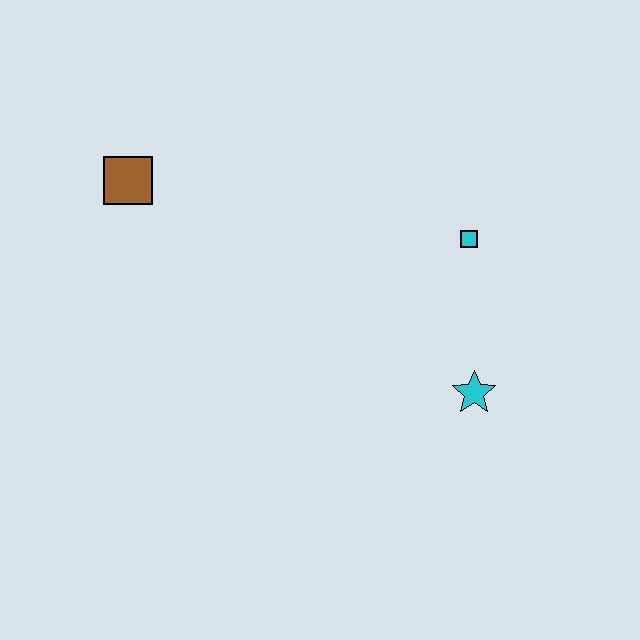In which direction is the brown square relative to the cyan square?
The brown square is to the left of the cyan square.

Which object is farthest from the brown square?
The cyan star is farthest from the brown square.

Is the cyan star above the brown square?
No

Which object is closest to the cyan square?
The cyan star is closest to the cyan square.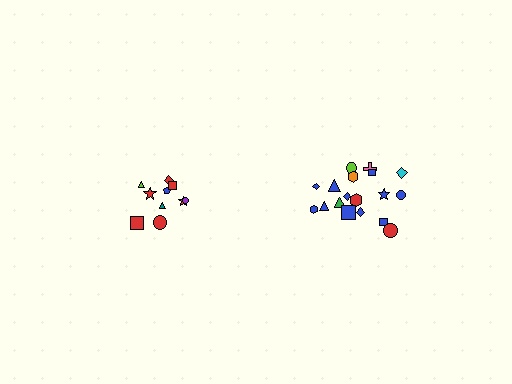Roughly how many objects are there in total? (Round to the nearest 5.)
Roughly 30 objects in total.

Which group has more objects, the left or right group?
The right group.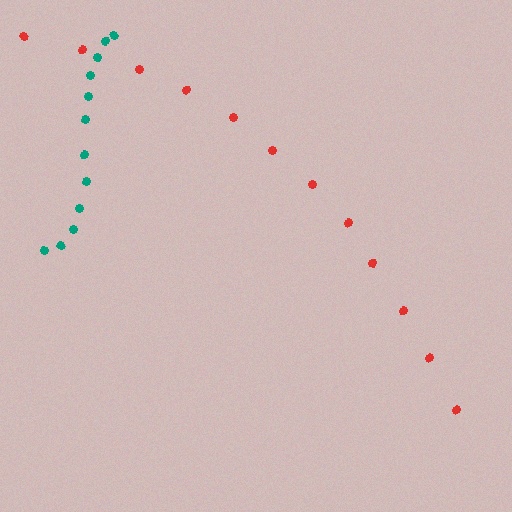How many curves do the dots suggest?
There are 2 distinct paths.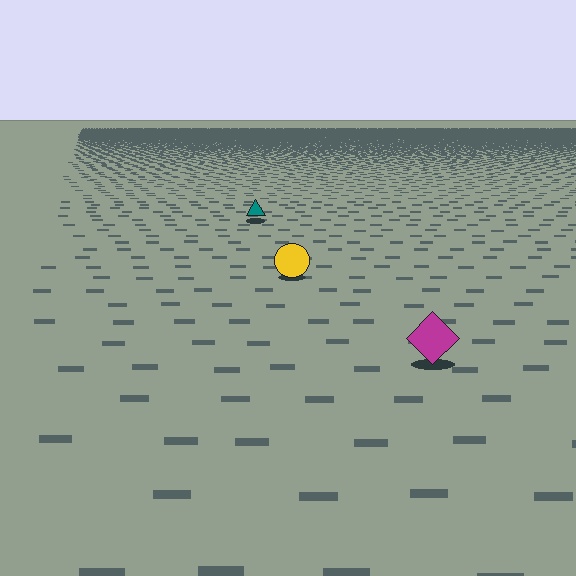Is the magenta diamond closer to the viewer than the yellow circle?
Yes. The magenta diamond is closer — you can tell from the texture gradient: the ground texture is coarser near it.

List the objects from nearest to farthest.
From nearest to farthest: the magenta diamond, the yellow circle, the teal triangle.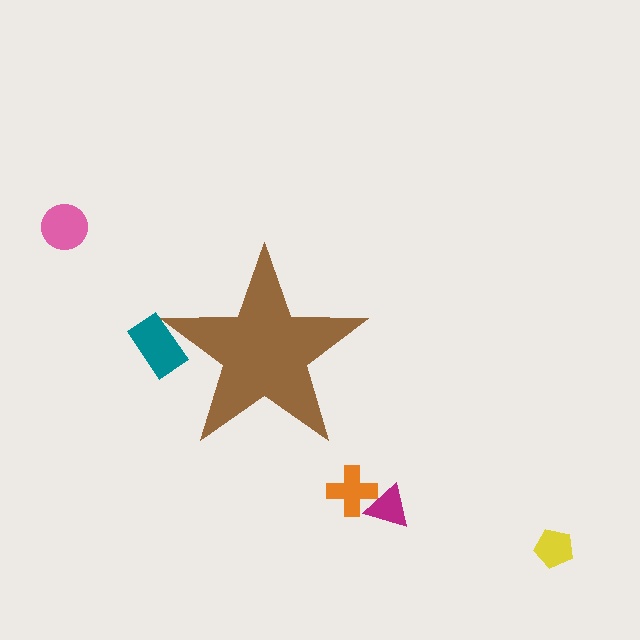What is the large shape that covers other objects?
A brown star.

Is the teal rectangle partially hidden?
Yes, the teal rectangle is partially hidden behind the brown star.